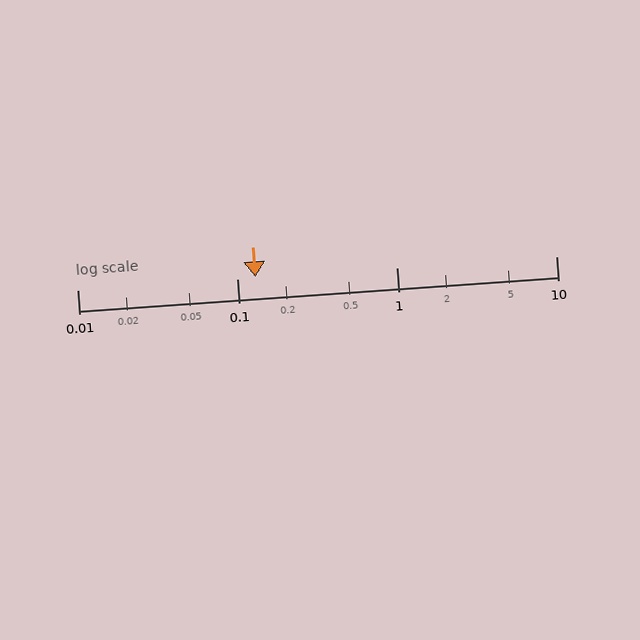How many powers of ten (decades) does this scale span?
The scale spans 3 decades, from 0.01 to 10.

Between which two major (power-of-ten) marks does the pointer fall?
The pointer is between 0.1 and 1.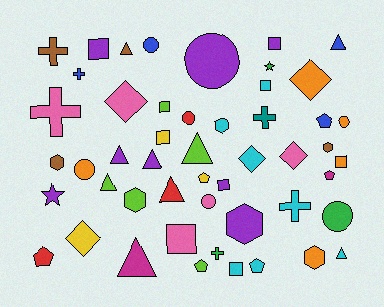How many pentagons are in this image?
There are 6 pentagons.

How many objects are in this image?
There are 50 objects.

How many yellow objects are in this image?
There are 3 yellow objects.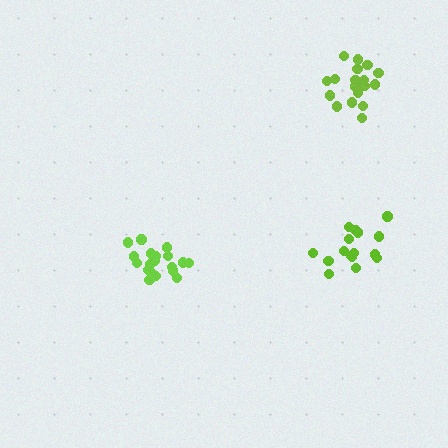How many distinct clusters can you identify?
There are 3 distinct clusters.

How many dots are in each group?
Group 1: 16 dots, Group 2: 19 dots, Group 3: 19 dots (54 total).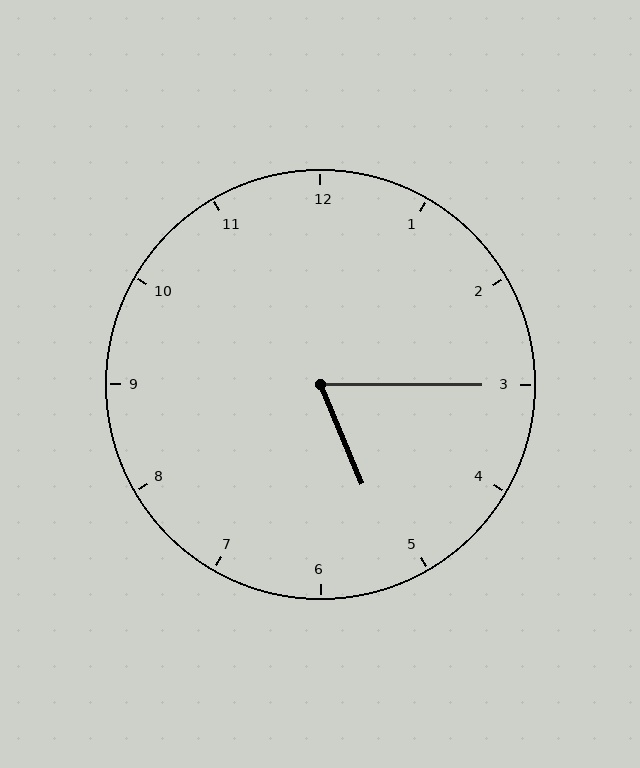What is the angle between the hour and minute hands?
Approximately 68 degrees.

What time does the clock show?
5:15.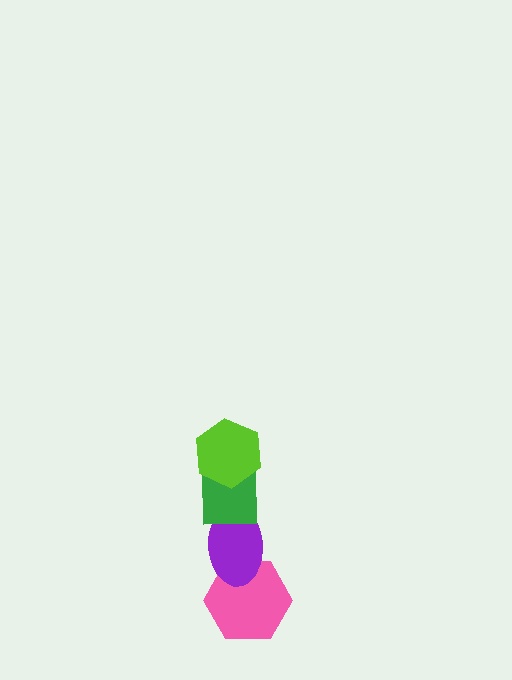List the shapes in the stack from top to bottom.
From top to bottom: the lime hexagon, the green square, the purple ellipse, the pink hexagon.